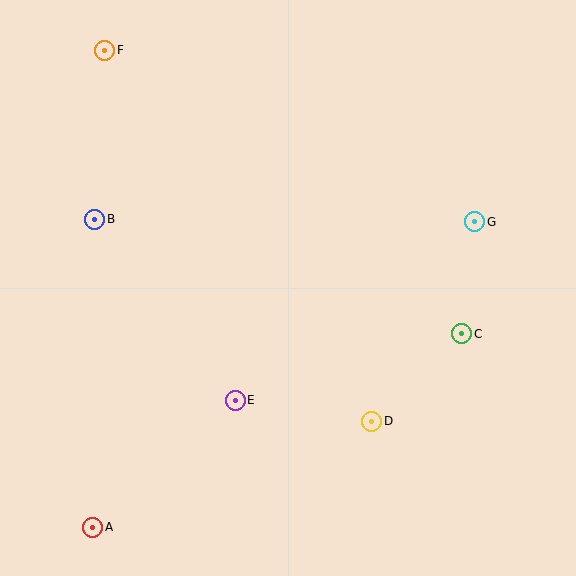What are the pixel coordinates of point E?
Point E is at (235, 400).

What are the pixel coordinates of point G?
Point G is at (475, 222).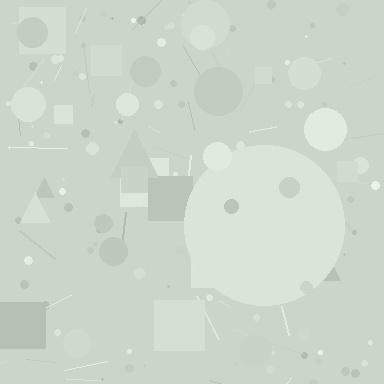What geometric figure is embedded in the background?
A circle is embedded in the background.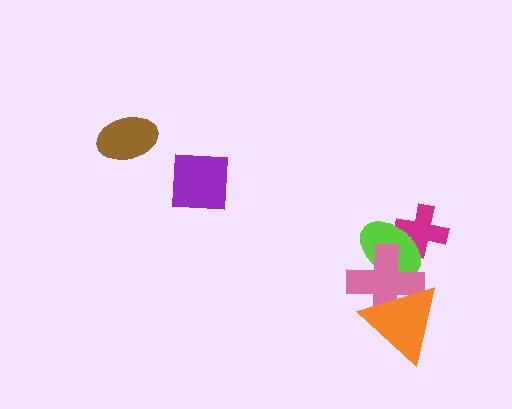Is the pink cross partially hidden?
Yes, it is partially covered by another shape.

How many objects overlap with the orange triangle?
2 objects overlap with the orange triangle.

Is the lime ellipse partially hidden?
Yes, it is partially covered by another shape.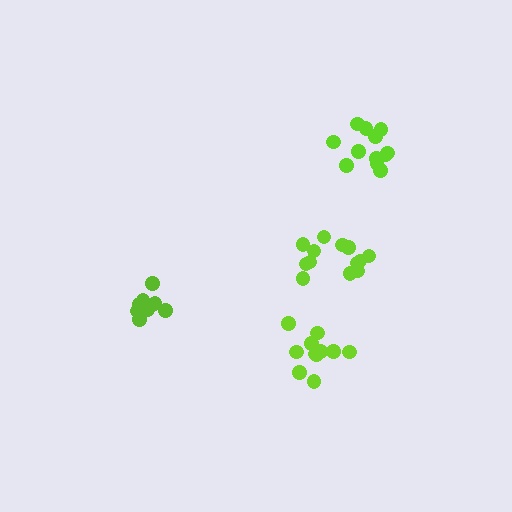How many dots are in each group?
Group 1: 12 dots, Group 2: 8 dots, Group 3: 11 dots, Group 4: 13 dots (44 total).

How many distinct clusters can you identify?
There are 4 distinct clusters.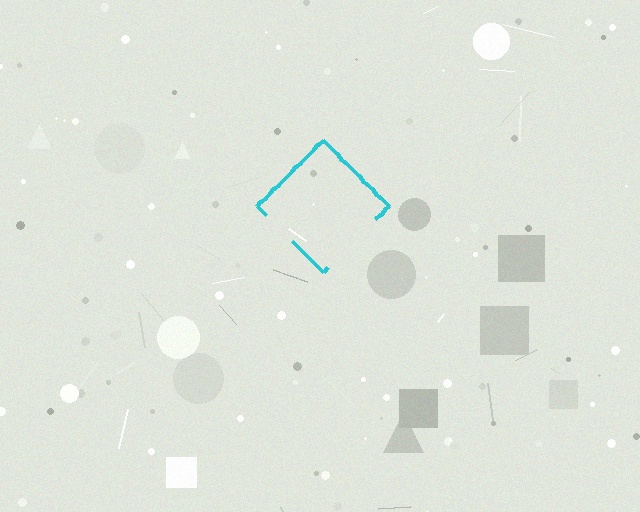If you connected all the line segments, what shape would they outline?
They would outline a diamond.